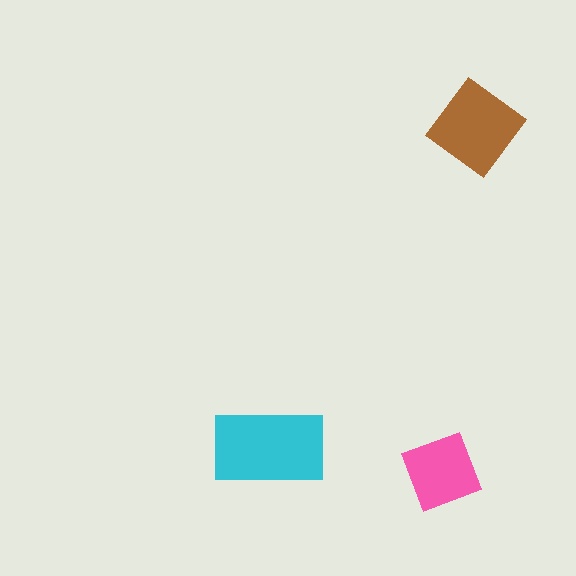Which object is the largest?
The cyan rectangle.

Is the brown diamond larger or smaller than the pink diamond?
Larger.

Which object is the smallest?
The pink diamond.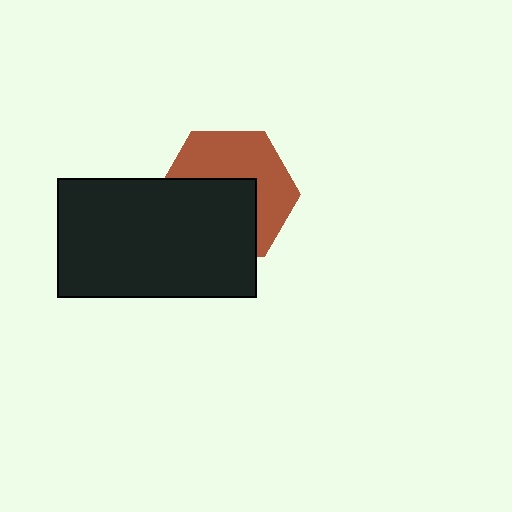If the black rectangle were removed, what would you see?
You would see the complete brown hexagon.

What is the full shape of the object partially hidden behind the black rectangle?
The partially hidden object is a brown hexagon.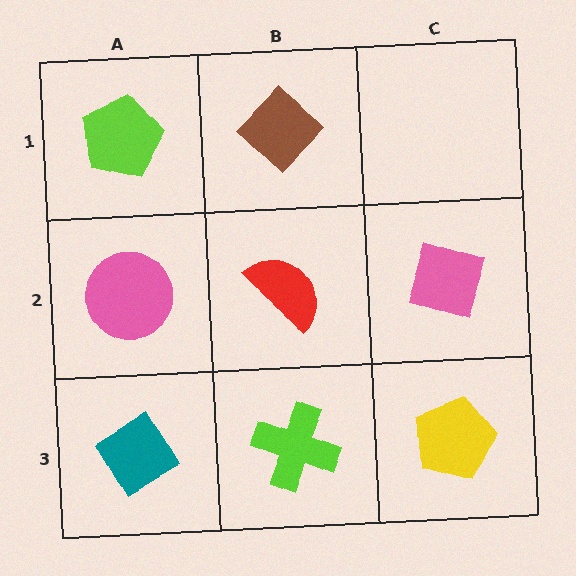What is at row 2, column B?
A red semicircle.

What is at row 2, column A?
A pink circle.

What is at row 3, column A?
A teal diamond.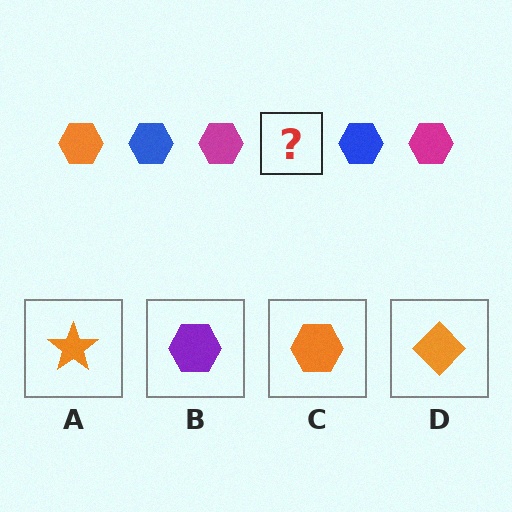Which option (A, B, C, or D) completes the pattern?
C.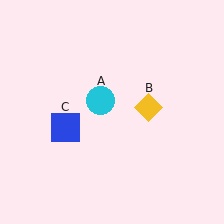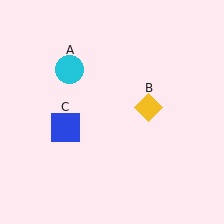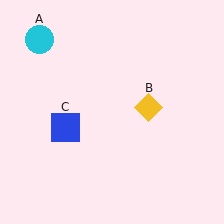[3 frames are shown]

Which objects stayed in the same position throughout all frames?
Yellow diamond (object B) and blue square (object C) remained stationary.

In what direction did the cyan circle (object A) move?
The cyan circle (object A) moved up and to the left.